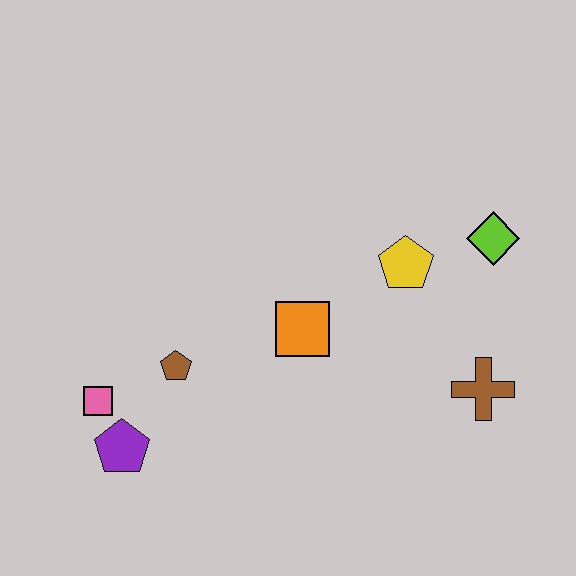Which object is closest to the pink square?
The purple pentagon is closest to the pink square.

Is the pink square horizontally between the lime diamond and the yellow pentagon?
No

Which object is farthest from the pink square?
The lime diamond is farthest from the pink square.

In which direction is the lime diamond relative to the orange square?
The lime diamond is to the right of the orange square.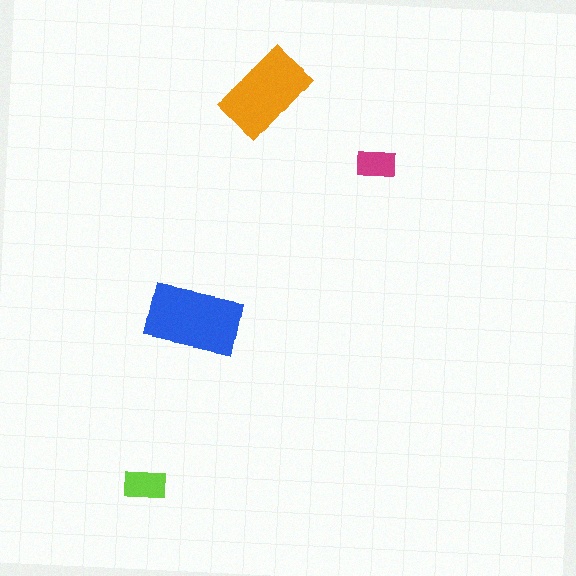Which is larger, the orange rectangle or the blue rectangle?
The blue one.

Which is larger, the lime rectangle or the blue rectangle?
The blue one.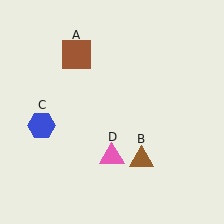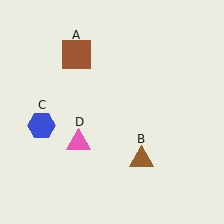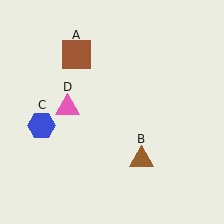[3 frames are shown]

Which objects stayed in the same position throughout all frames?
Brown square (object A) and brown triangle (object B) and blue hexagon (object C) remained stationary.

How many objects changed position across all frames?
1 object changed position: pink triangle (object D).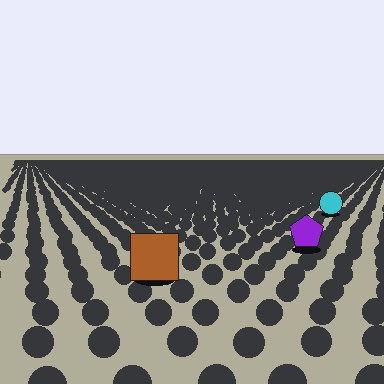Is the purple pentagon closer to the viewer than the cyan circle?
Yes. The purple pentagon is closer — you can tell from the texture gradient: the ground texture is coarser near it.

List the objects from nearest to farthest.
From nearest to farthest: the brown square, the purple pentagon, the cyan circle.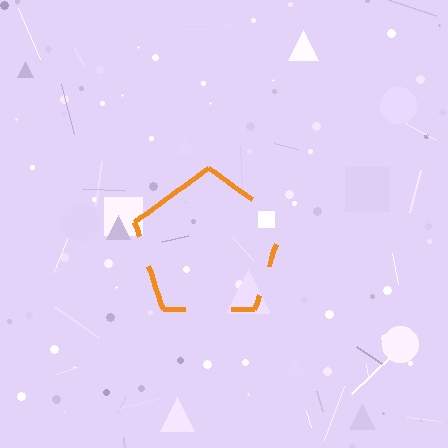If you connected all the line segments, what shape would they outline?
They would outline a pentagon.